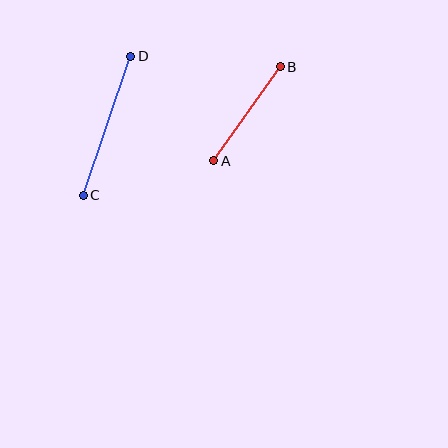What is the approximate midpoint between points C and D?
The midpoint is at approximately (107, 126) pixels.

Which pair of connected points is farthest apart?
Points C and D are farthest apart.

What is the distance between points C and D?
The distance is approximately 147 pixels.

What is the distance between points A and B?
The distance is approximately 115 pixels.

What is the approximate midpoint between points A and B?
The midpoint is at approximately (247, 114) pixels.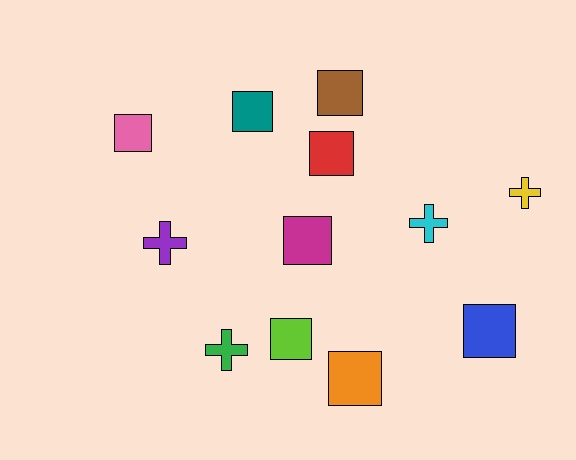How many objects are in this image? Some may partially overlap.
There are 12 objects.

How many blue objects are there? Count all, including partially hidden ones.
There is 1 blue object.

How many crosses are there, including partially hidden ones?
There are 4 crosses.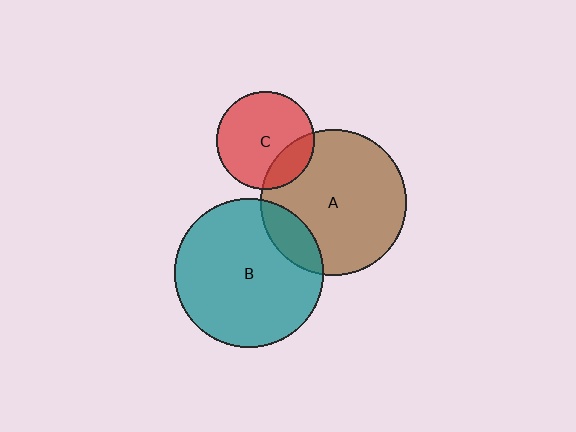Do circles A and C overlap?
Yes.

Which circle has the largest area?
Circle B (teal).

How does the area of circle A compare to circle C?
Approximately 2.2 times.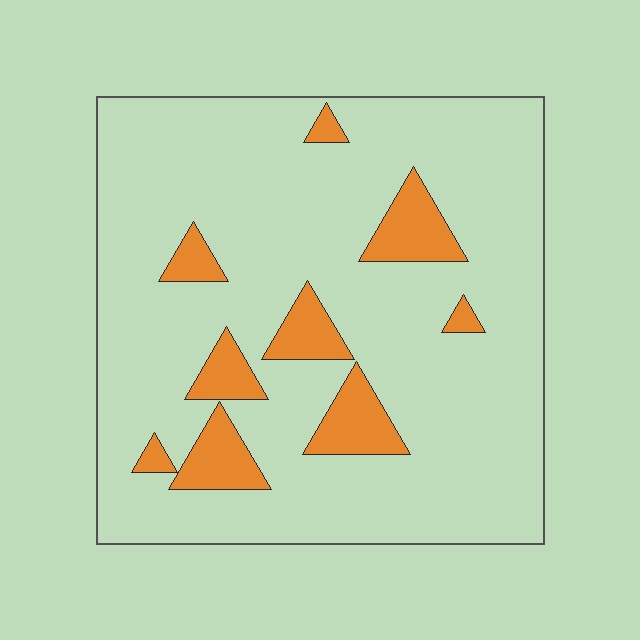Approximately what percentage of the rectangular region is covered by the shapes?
Approximately 15%.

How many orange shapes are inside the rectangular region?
9.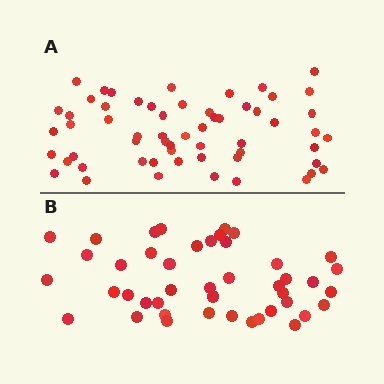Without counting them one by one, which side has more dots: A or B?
Region A (the top region) has more dots.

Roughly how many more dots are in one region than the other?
Region A has approximately 15 more dots than region B.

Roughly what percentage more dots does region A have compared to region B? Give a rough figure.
About 35% more.